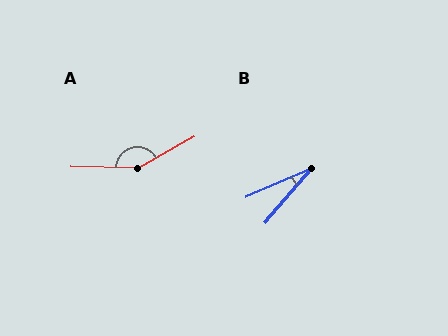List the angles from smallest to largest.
B (26°), A (149°).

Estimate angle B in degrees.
Approximately 26 degrees.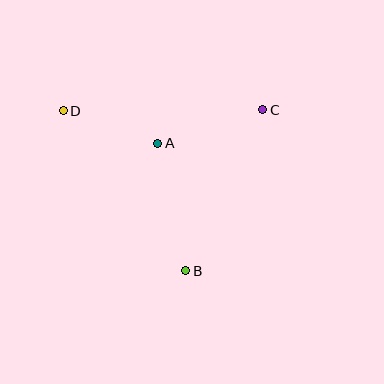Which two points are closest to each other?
Points A and D are closest to each other.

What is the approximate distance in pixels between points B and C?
The distance between B and C is approximately 179 pixels.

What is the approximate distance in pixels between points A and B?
The distance between A and B is approximately 130 pixels.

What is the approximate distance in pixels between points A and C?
The distance between A and C is approximately 110 pixels.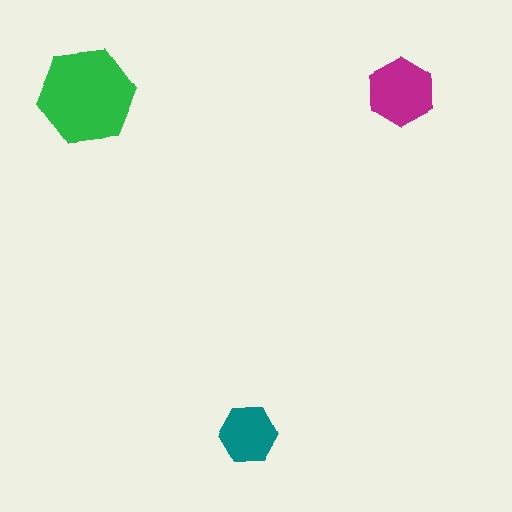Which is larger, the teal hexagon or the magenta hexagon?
The magenta one.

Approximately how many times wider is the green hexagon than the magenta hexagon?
About 1.5 times wider.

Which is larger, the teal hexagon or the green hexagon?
The green one.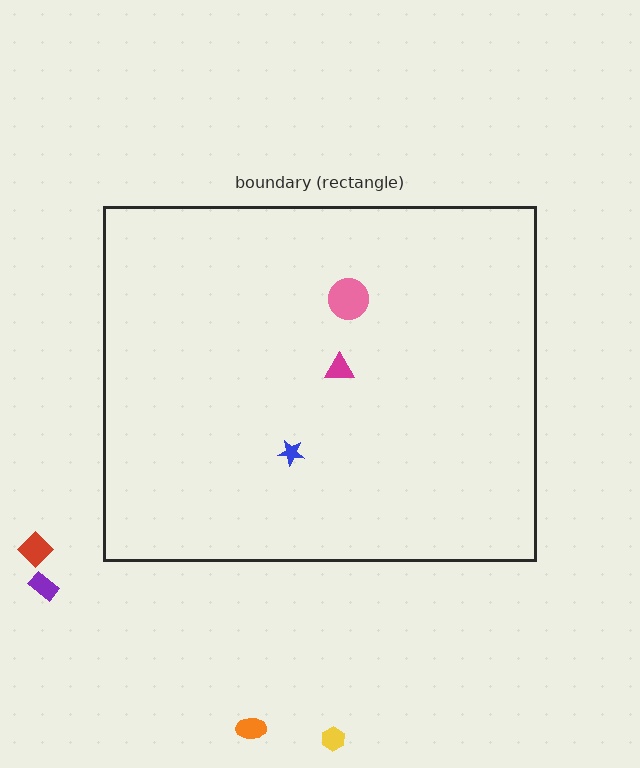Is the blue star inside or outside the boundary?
Inside.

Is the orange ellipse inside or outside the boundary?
Outside.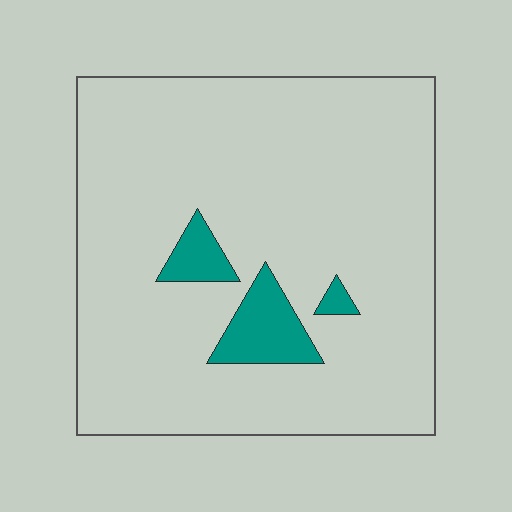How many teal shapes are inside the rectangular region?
3.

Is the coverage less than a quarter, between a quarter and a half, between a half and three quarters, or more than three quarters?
Less than a quarter.